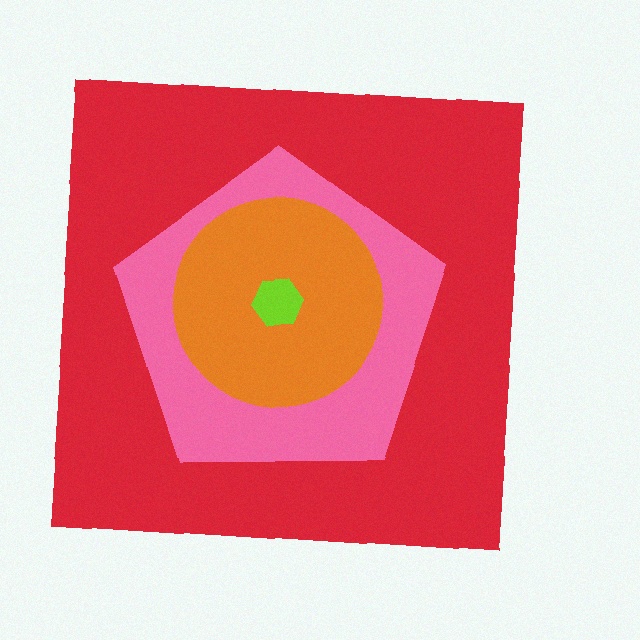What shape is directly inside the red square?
The pink pentagon.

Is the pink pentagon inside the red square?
Yes.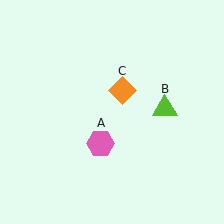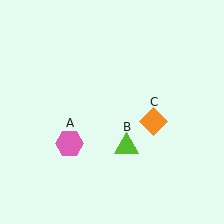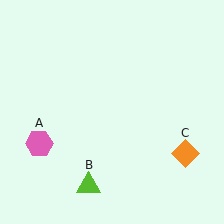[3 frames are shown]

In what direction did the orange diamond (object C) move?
The orange diamond (object C) moved down and to the right.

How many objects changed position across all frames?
3 objects changed position: pink hexagon (object A), lime triangle (object B), orange diamond (object C).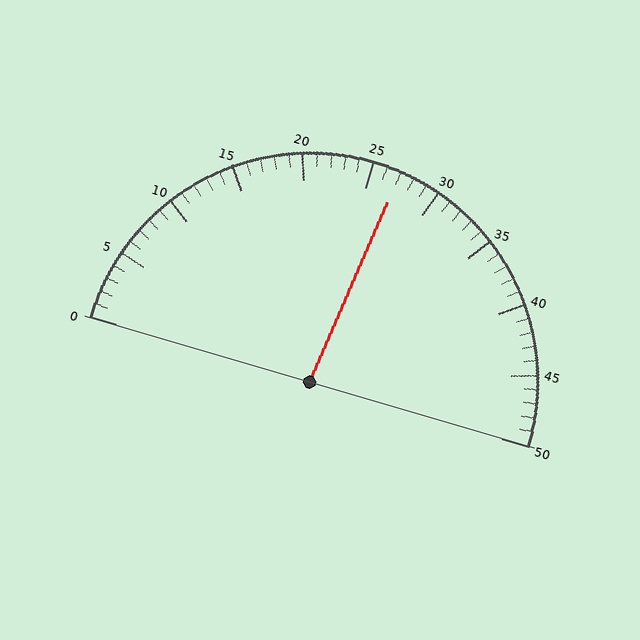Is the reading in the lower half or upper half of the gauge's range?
The reading is in the upper half of the range (0 to 50).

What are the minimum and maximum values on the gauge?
The gauge ranges from 0 to 50.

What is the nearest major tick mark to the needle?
The nearest major tick mark is 25.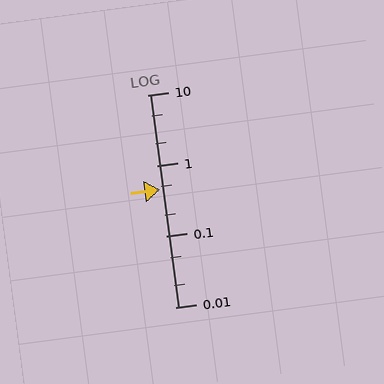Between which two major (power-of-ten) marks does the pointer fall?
The pointer is between 0.1 and 1.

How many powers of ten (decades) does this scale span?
The scale spans 3 decades, from 0.01 to 10.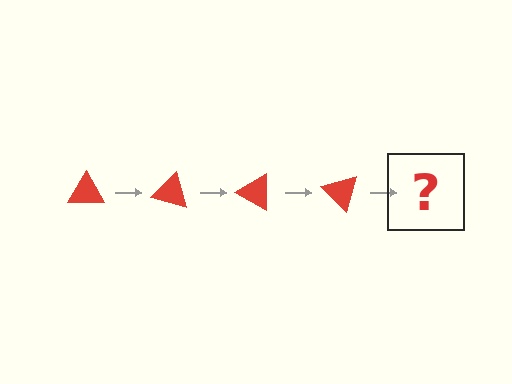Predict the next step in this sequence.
The next step is a red triangle rotated 60 degrees.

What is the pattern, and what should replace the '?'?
The pattern is that the triangle rotates 15 degrees each step. The '?' should be a red triangle rotated 60 degrees.